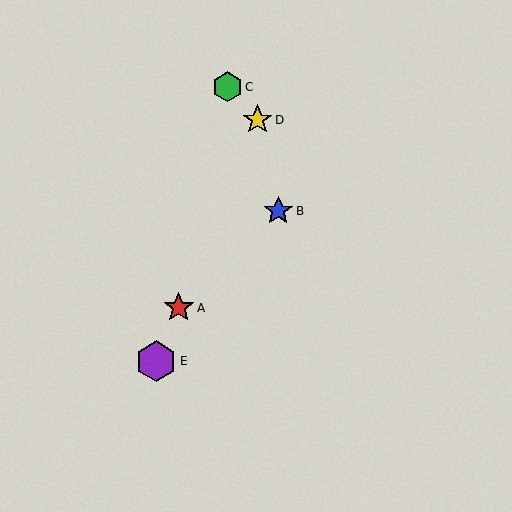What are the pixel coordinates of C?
Object C is at (227, 87).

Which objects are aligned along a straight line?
Objects A, D, E are aligned along a straight line.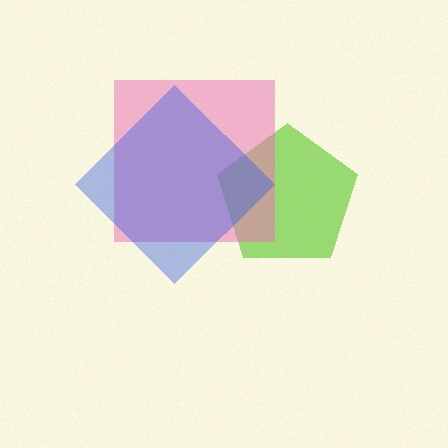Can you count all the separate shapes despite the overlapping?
Yes, there are 3 separate shapes.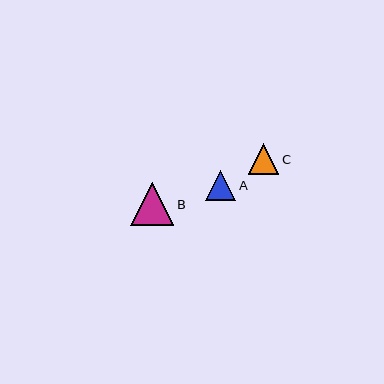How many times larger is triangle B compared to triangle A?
Triangle B is approximately 1.5 times the size of triangle A.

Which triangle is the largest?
Triangle B is the largest with a size of approximately 43 pixels.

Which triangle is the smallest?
Triangle A is the smallest with a size of approximately 30 pixels.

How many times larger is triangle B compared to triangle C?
Triangle B is approximately 1.4 times the size of triangle C.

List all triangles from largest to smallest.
From largest to smallest: B, C, A.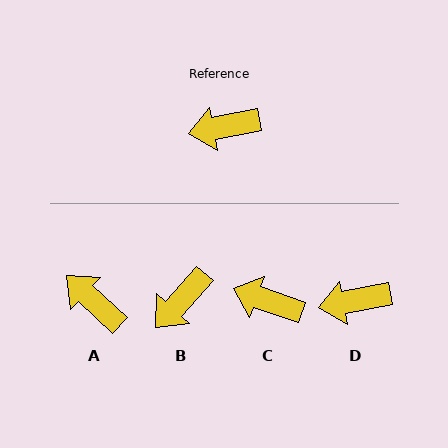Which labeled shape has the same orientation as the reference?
D.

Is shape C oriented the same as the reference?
No, it is off by about 30 degrees.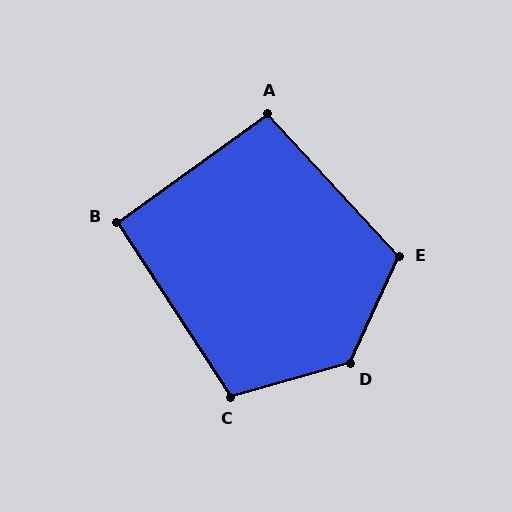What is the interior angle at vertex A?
Approximately 97 degrees (obtuse).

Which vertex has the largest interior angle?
D, at approximately 130 degrees.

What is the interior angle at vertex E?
Approximately 113 degrees (obtuse).